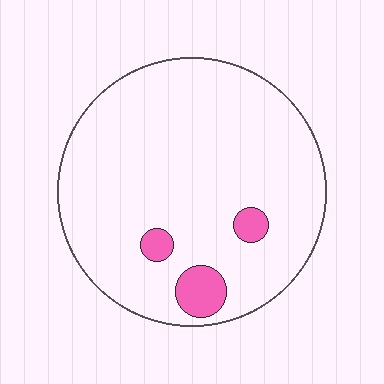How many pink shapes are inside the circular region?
3.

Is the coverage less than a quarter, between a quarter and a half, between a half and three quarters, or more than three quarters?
Less than a quarter.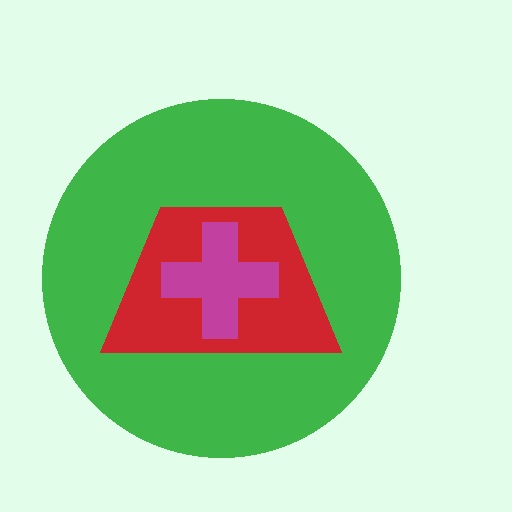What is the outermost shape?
The green circle.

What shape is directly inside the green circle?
The red trapezoid.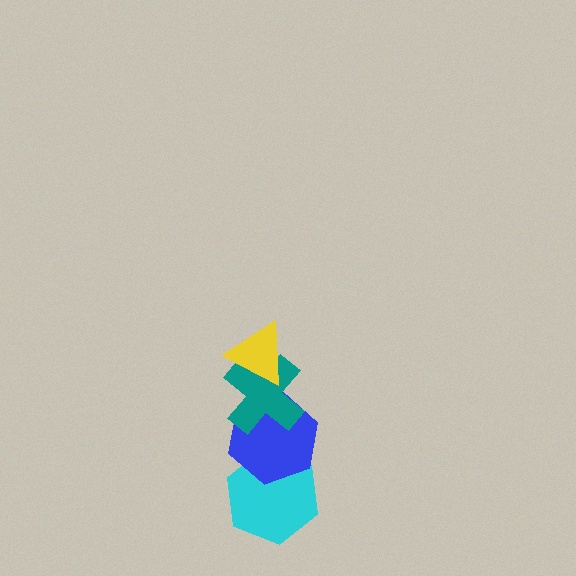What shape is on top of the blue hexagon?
The teal cross is on top of the blue hexagon.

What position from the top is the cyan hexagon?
The cyan hexagon is 4th from the top.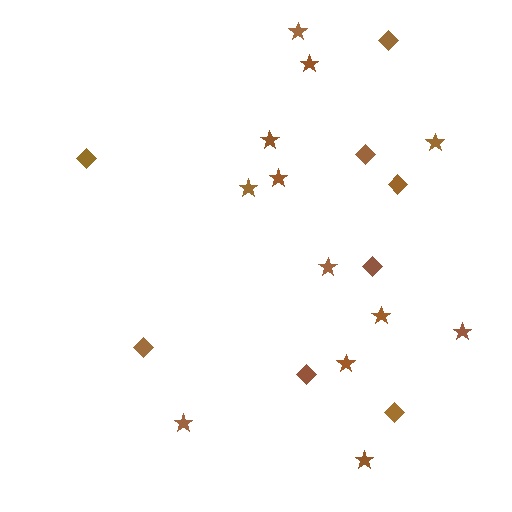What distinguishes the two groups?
There are 2 groups: one group of diamonds (8) and one group of stars (12).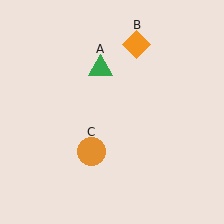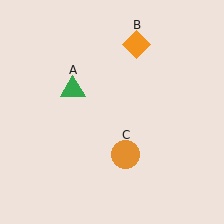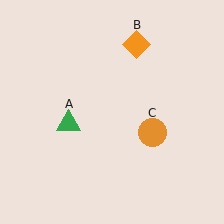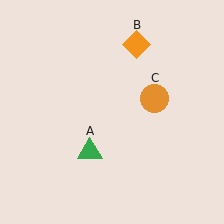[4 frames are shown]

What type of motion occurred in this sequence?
The green triangle (object A), orange circle (object C) rotated counterclockwise around the center of the scene.